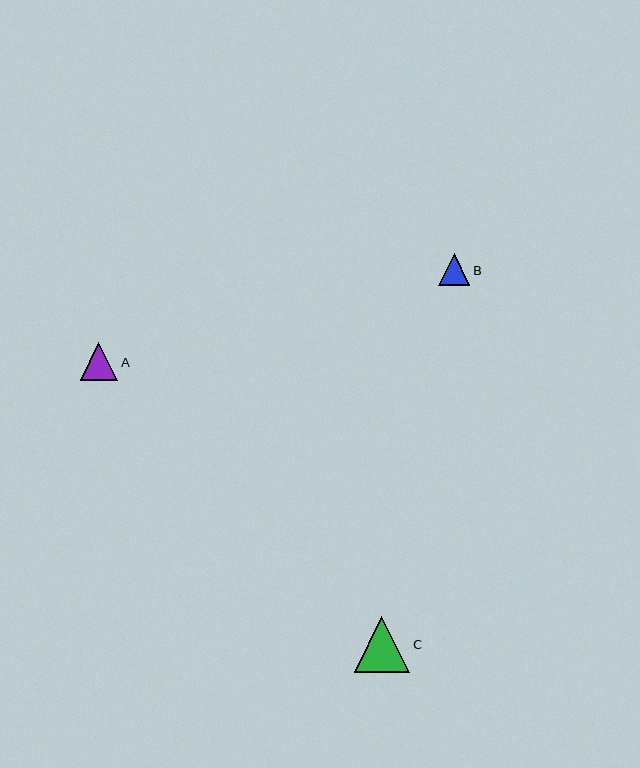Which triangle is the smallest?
Triangle B is the smallest with a size of approximately 32 pixels.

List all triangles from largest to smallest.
From largest to smallest: C, A, B.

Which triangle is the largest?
Triangle C is the largest with a size of approximately 56 pixels.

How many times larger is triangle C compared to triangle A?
Triangle C is approximately 1.5 times the size of triangle A.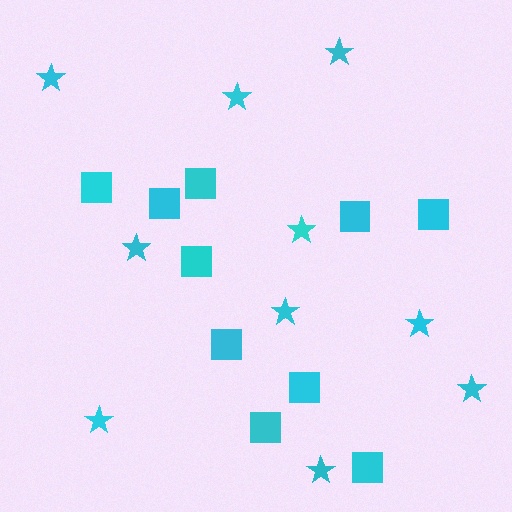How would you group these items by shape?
There are 2 groups: one group of stars (10) and one group of squares (10).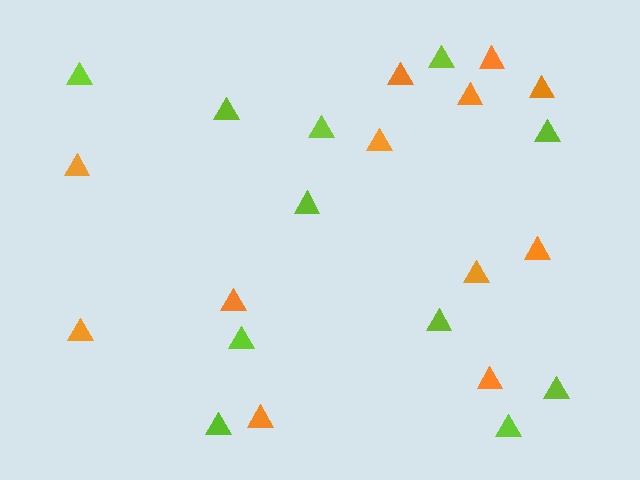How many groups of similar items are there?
There are 2 groups: one group of orange triangles (12) and one group of lime triangles (11).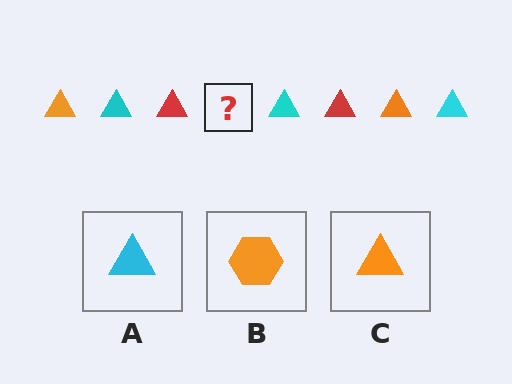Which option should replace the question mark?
Option C.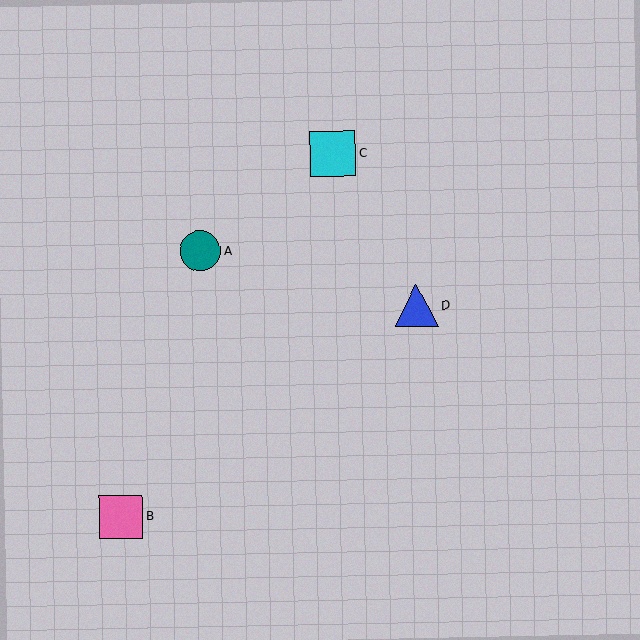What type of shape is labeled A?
Shape A is a teal circle.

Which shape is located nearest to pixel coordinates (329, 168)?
The cyan square (labeled C) at (333, 154) is nearest to that location.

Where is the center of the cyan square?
The center of the cyan square is at (333, 154).